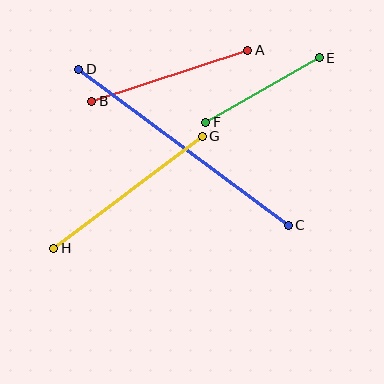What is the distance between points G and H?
The distance is approximately 186 pixels.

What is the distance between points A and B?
The distance is approximately 164 pixels.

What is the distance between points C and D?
The distance is approximately 261 pixels.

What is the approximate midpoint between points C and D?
The midpoint is at approximately (183, 147) pixels.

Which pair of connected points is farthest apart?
Points C and D are farthest apart.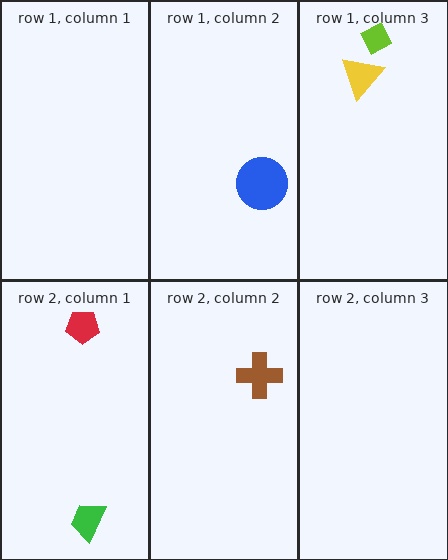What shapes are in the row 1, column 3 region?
The lime diamond, the yellow triangle.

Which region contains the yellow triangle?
The row 1, column 3 region.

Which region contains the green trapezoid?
The row 2, column 1 region.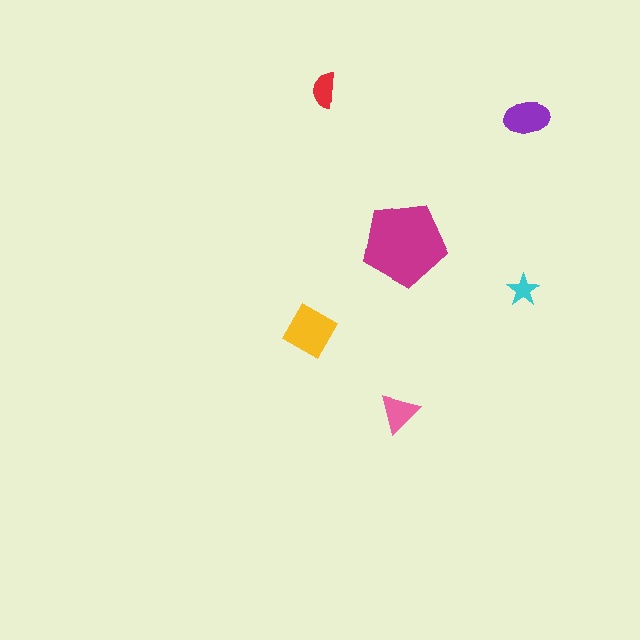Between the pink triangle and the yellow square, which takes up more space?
The yellow square.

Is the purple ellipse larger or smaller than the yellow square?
Smaller.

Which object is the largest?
The magenta pentagon.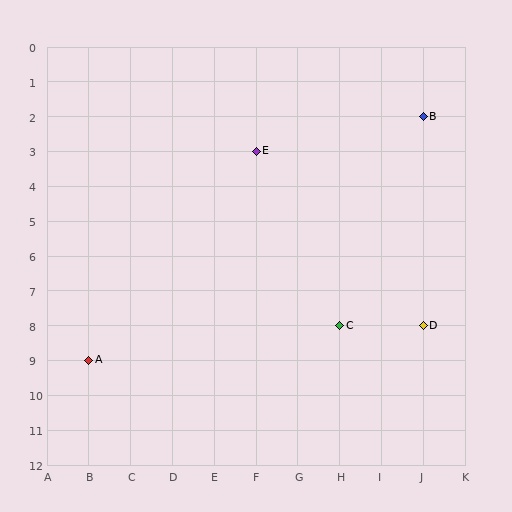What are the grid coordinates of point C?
Point C is at grid coordinates (H, 8).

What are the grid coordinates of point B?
Point B is at grid coordinates (J, 2).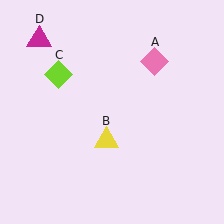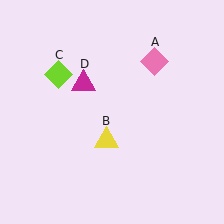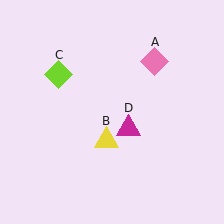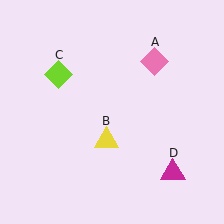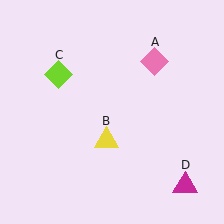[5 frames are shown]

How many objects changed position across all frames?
1 object changed position: magenta triangle (object D).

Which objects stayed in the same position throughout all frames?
Pink diamond (object A) and yellow triangle (object B) and lime diamond (object C) remained stationary.